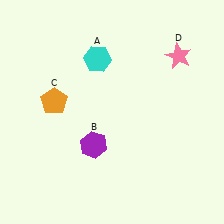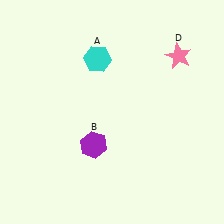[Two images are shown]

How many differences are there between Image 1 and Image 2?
There is 1 difference between the two images.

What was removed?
The orange pentagon (C) was removed in Image 2.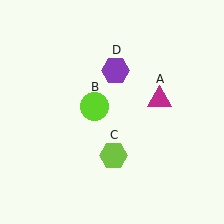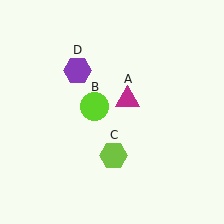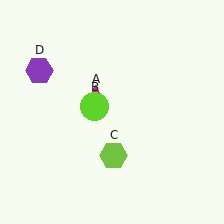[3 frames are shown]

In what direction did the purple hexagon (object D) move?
The purple hexagon (object D) moved left.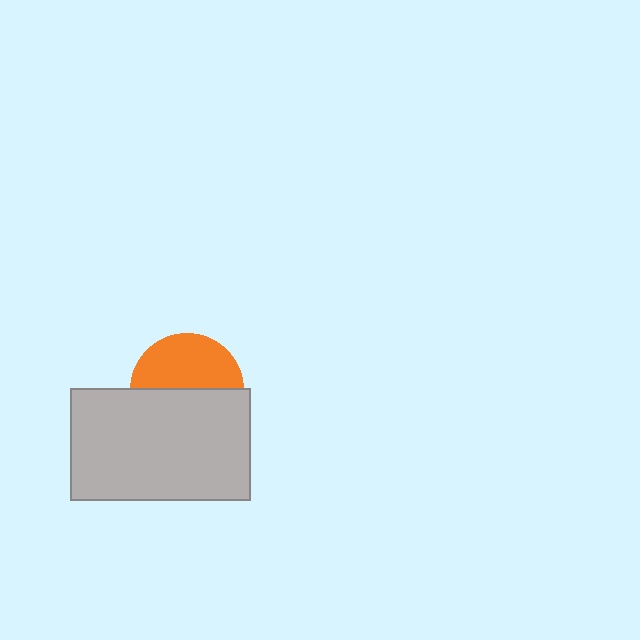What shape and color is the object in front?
The object in front is a light gray rectangle.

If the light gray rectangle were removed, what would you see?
You would see the complete orange circle.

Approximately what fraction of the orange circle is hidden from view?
Roughly 53% of the orange circle is hidden behind the light gray rectangle.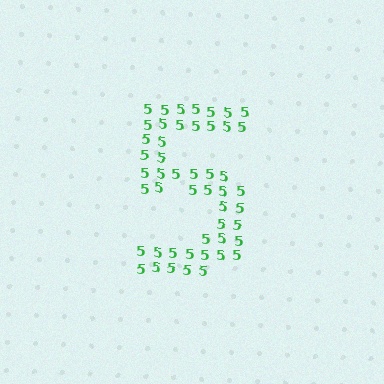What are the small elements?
The small elements are digit 5's.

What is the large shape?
The large shape is the digit 5.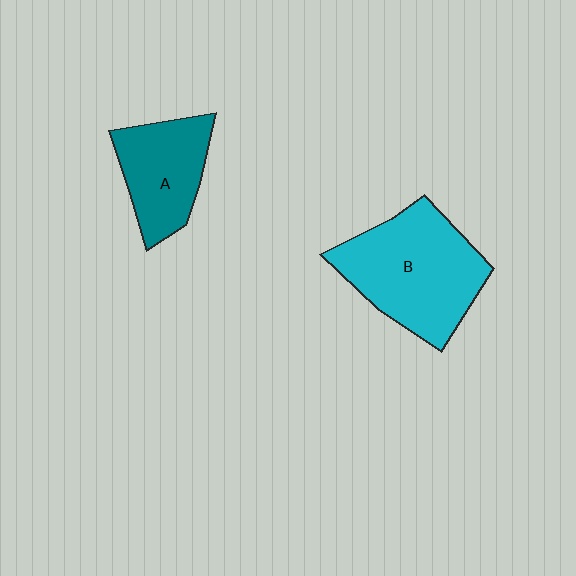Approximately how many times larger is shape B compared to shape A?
Approximately 1.6 times.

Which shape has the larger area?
Shape B (cyan).